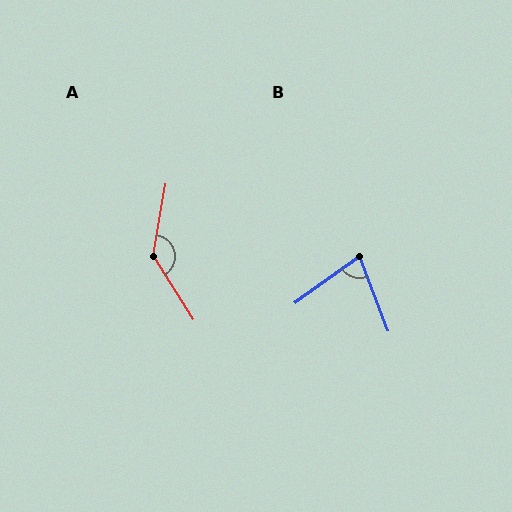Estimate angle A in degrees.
Approximately 138 degrees.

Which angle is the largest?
A, at approximately 138 degrees.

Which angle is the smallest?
B, at approximately 75 degrees.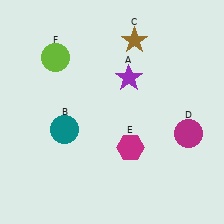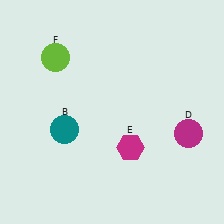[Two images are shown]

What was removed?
The brown star (C), the purple star (A) were removed in Image 2.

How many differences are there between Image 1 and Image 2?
There are 2 differences between the two images.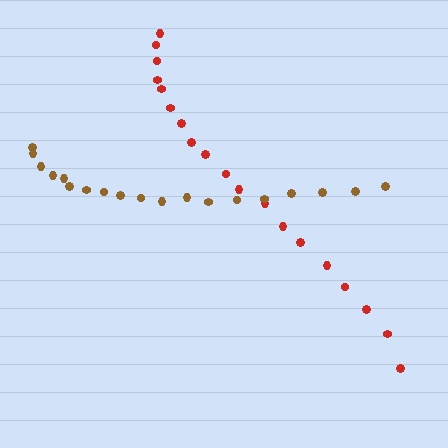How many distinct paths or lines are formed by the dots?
There are 2 distinct paths.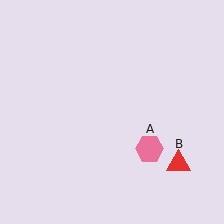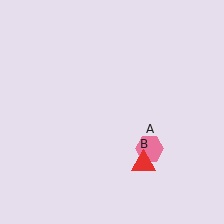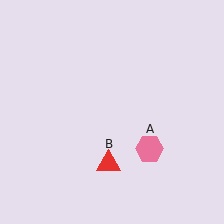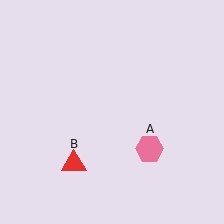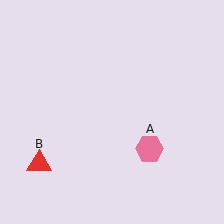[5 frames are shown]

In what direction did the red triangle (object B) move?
The red triangle (object B) moved left.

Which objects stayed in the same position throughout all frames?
Pink hexagon (object A) remained stationary.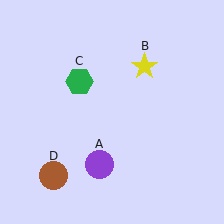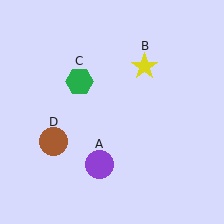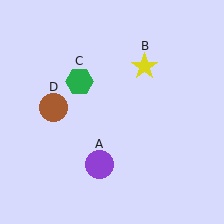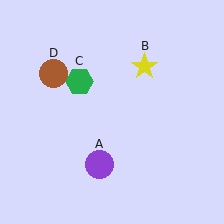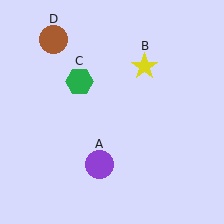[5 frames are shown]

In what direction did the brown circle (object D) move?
The brown circle (object D) moved up.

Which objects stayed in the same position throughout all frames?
Purple circle (object A) and yellow star (object B) and green hexagon (object C) remained stationary.